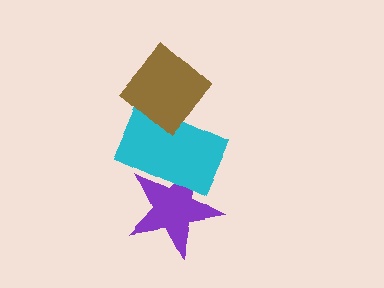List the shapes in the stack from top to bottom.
From top to bottom: the brown diamond, the cyan rectangle, the purple star.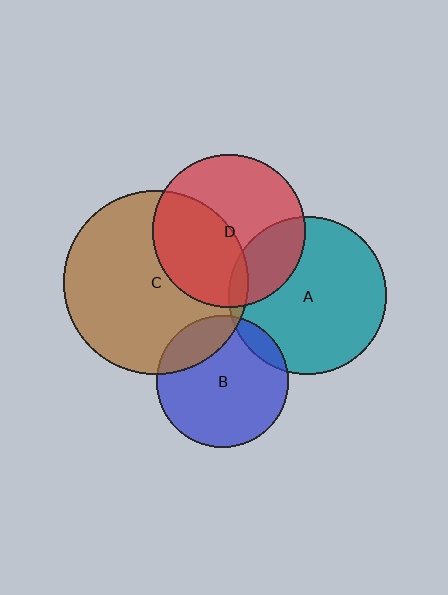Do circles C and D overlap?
Yes.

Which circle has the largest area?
Circle C (brown).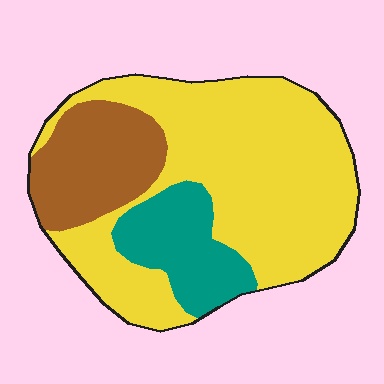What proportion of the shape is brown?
Brown takes up about one fifth (1/5) of the shape.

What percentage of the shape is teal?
Teal covers 17% of the shape.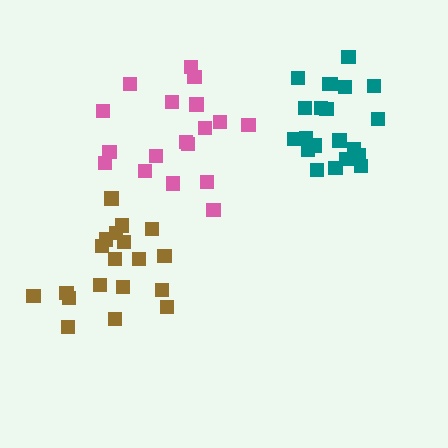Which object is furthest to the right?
The teal cluster is rightmost.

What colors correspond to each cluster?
The clusters are colored: teal, pink, brown.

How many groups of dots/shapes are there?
There are 3 groups.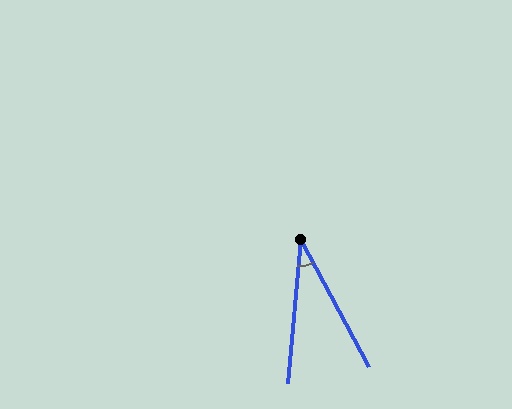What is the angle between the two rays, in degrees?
Approximately 34 degrees.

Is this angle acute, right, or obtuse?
It is acute.